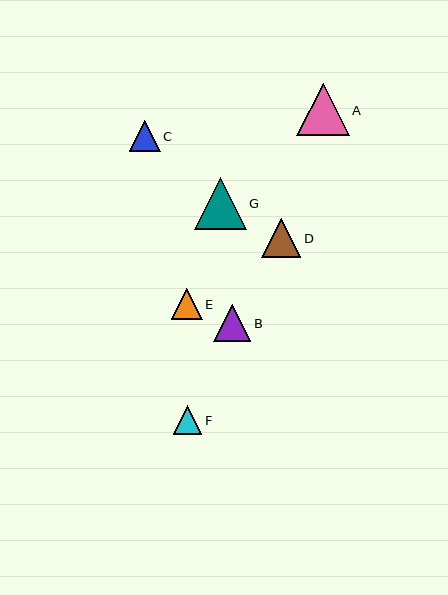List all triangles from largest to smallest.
From largest to smallest: A, G, D, B, E, C, F.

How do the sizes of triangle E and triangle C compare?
Triangle E and triangle C are approximately the same size.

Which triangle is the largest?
Triangle A is the largest with a size of approximately 53 pixels.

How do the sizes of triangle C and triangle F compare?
Triangle C and triangle F are approximately the same size.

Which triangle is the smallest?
Triangle F is the smallest with a size of approximately 29 pixels.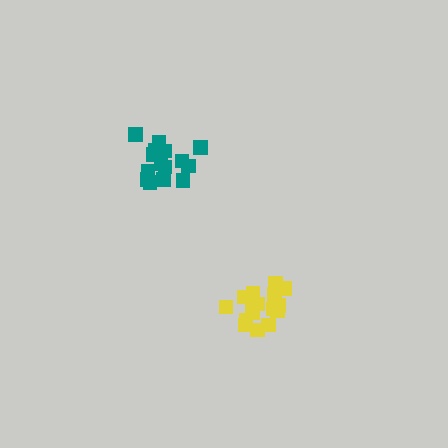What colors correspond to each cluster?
The clusters are colored: yellow, teal.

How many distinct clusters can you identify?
There are 2 distinct clusters.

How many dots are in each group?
Group 1: 16 dots, Group 2: 15 dots (31 total).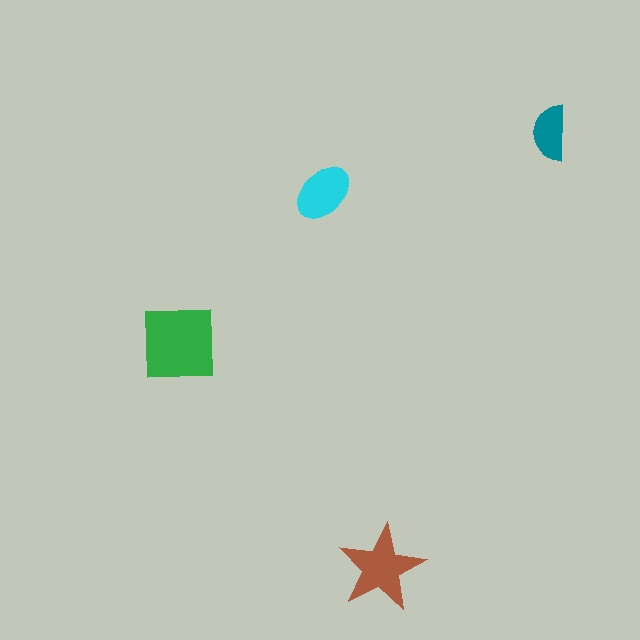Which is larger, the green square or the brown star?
The green square.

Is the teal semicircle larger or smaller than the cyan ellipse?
Smaller.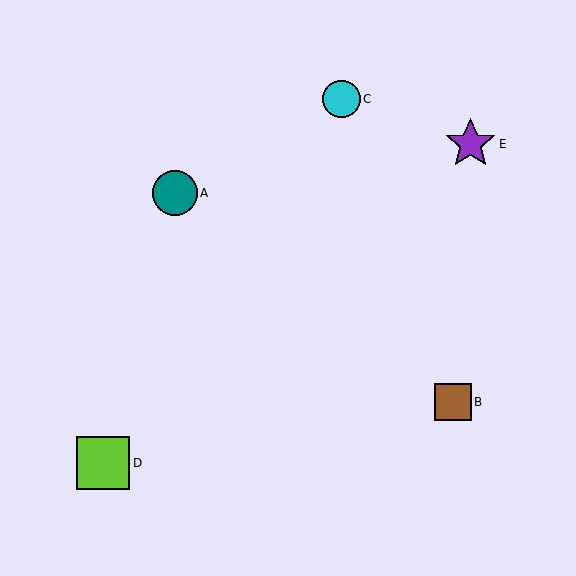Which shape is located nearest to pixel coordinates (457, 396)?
The brown square (labeled B) at (453, 402) is nearest to that location.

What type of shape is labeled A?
Shape A is a teal circle.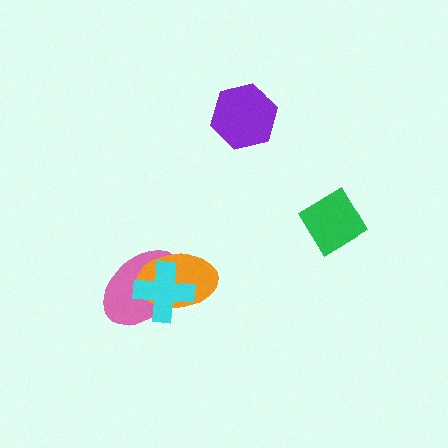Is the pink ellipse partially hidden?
Yes, it is partially covered by another shape.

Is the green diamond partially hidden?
No, no other shape covers it.